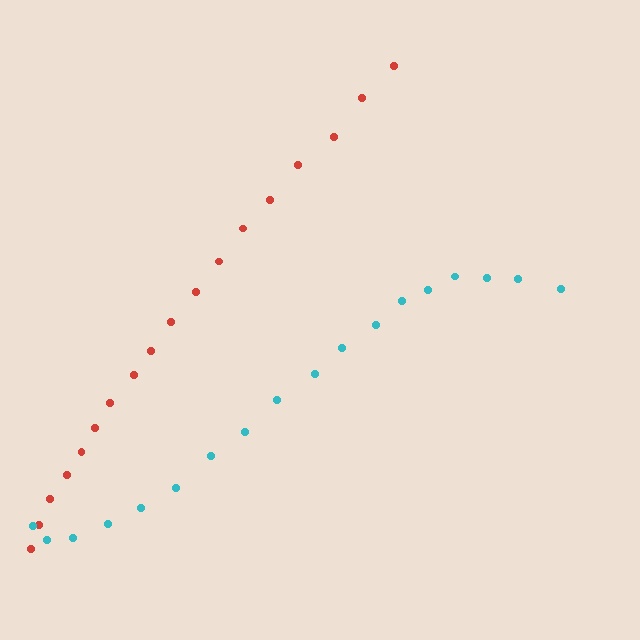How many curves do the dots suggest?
There are 2 distinct paths.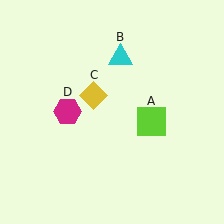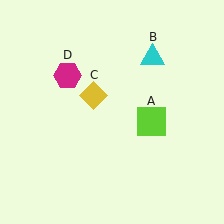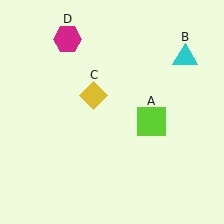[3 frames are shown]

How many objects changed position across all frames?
2 objects changed position: cyan triangle (object B), magenta hexagon (object D).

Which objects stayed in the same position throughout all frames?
Lime square (object A) and yellow diamond (object C) remained stationary.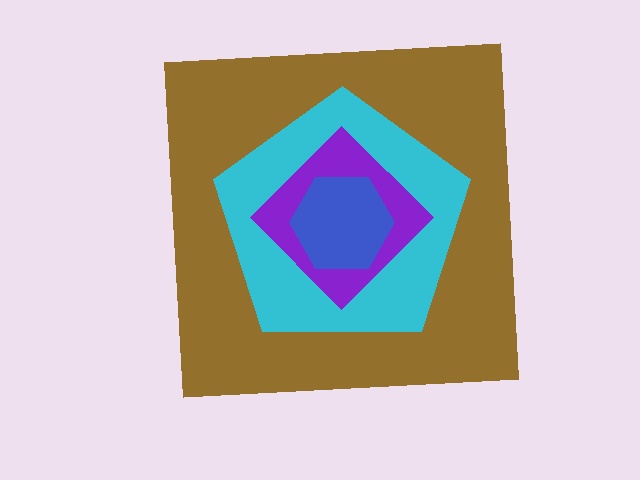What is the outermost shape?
The brown square.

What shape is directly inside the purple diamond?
The blue hexagon.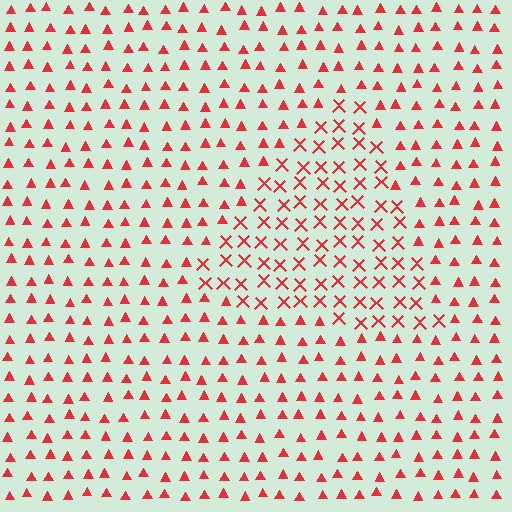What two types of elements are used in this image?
The image uses X marks inside the triangle region and triangles outside it.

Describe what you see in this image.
The image is filled with small red elements arranged in a uniform grid. A triangle-shaped region contains X marks, while the surrounding area contains triangles. The boundary is defined purely by the change in element shape.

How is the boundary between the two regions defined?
The boundary is defined by a change in element shape: X marks inside vs. triangles outside. All elements share the same color and spacing.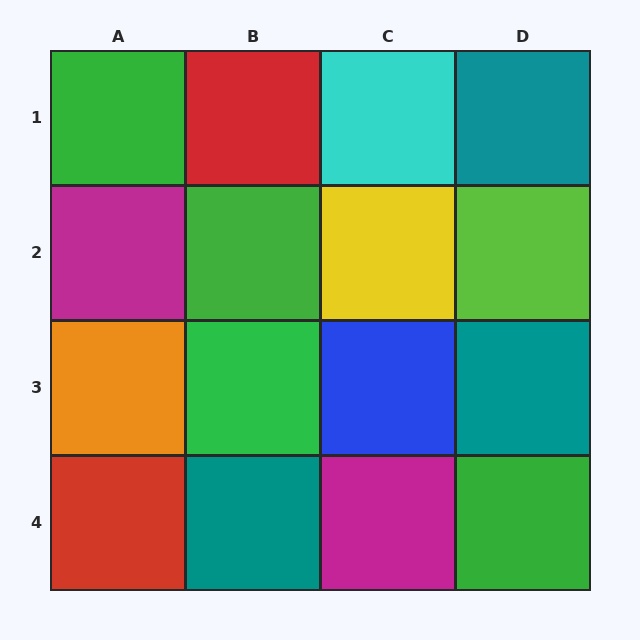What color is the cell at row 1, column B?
Red.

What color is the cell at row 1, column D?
Teal.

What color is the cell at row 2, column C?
Yellow.